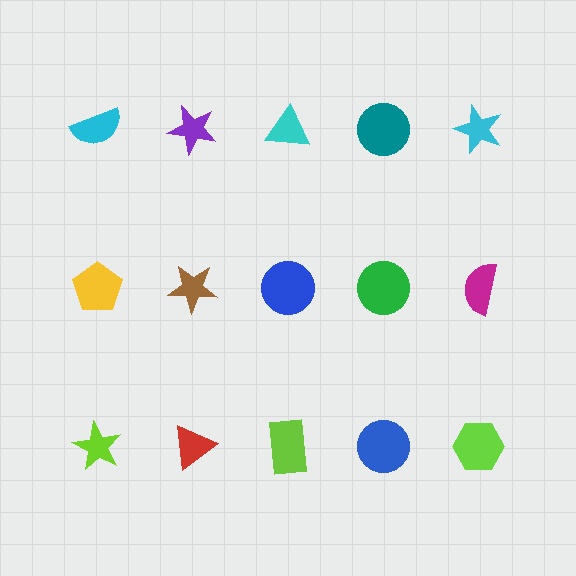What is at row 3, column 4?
A blue circle.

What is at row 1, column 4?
A teal circle.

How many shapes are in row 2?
5 shapes.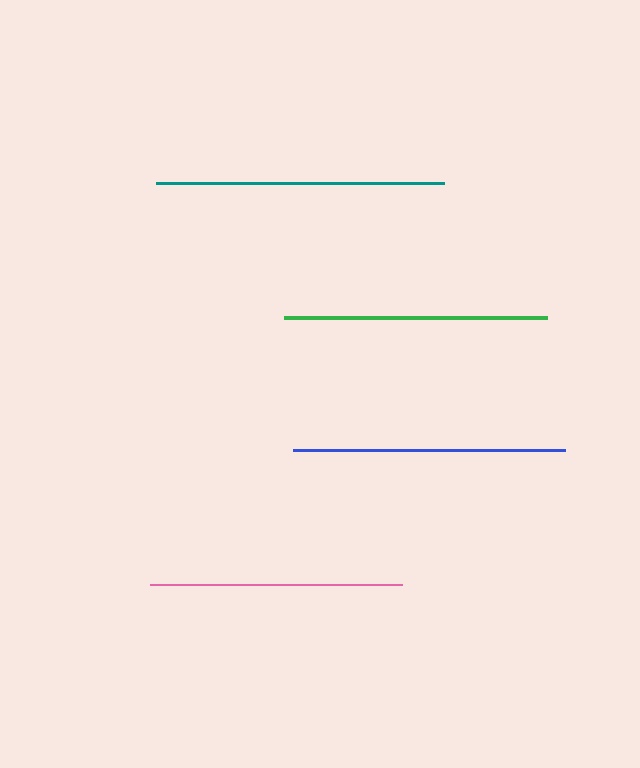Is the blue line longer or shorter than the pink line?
The blue line is longer than the pink line.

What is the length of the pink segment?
The pink segment is approximately 252 pixels long.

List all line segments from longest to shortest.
From longest to shortest: teal, blue, green, pink.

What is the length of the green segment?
The green segment is approximately 263 pixels long.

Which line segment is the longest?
The teal line is the longest at approximately 288 pixels.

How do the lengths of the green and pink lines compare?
The green and pink lines are approximately the same length.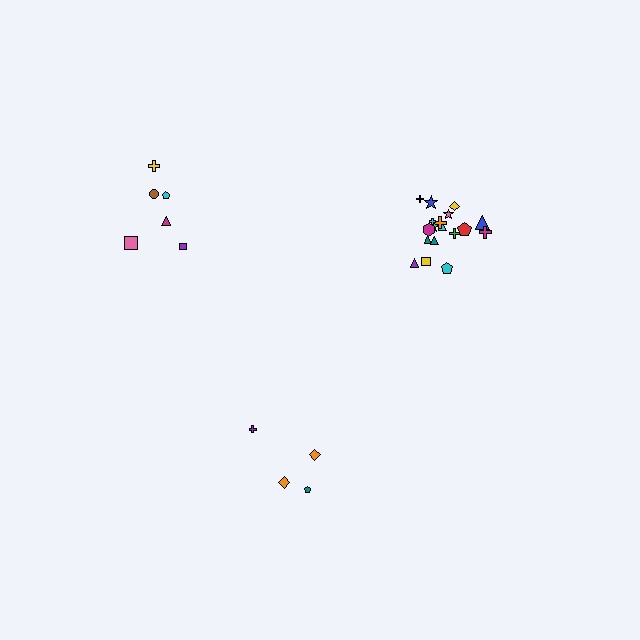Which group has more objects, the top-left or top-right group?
The top-right group.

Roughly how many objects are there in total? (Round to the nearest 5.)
Roughly 30 objects in total.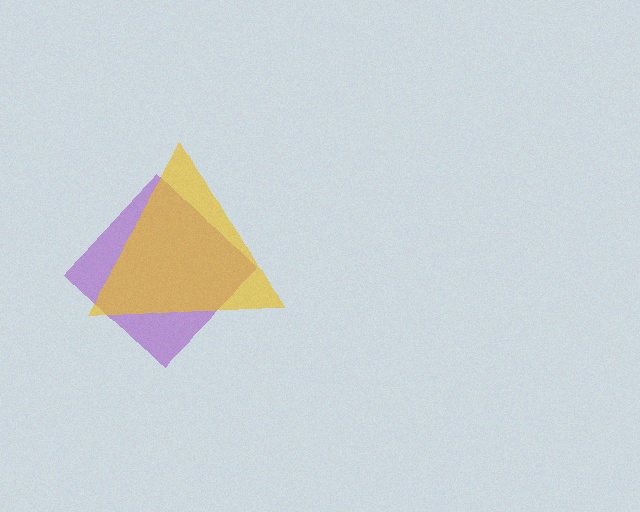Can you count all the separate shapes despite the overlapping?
Yes, there are 2 separate shapes.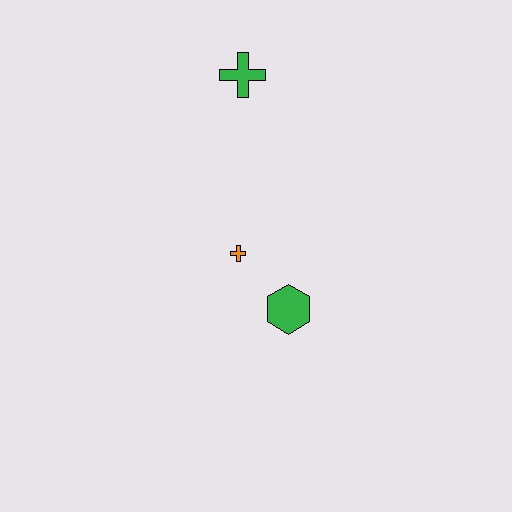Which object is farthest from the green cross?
The green hexagon is farthest from the green cross.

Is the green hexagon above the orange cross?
No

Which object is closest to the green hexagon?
The orange cross is closest to the green hexagon.